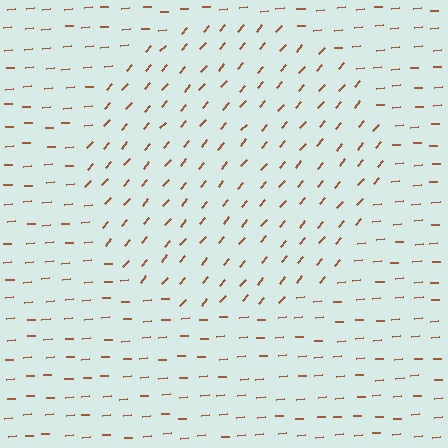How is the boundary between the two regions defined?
The boundary is defined purely by a change in line orientation (approximately 45 degrees difference). All lines are the same color and thickness.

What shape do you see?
I see a circle.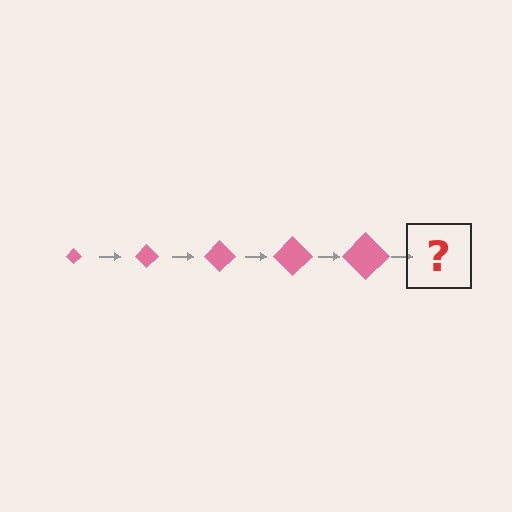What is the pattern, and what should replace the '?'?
The pattern is that the diamond gets progressively larger each step. The '?' should be a pink diamond, larger than the previous one.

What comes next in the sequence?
The next element should be a pink diamond, larger than the previous one.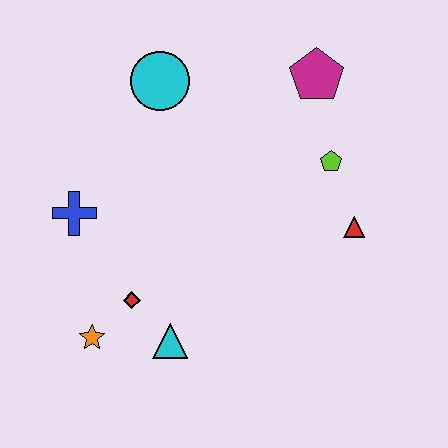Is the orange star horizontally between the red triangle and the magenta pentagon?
No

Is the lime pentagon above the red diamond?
Yes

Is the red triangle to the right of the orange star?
Yes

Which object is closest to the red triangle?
The lime pentagon is closest to the red triangle.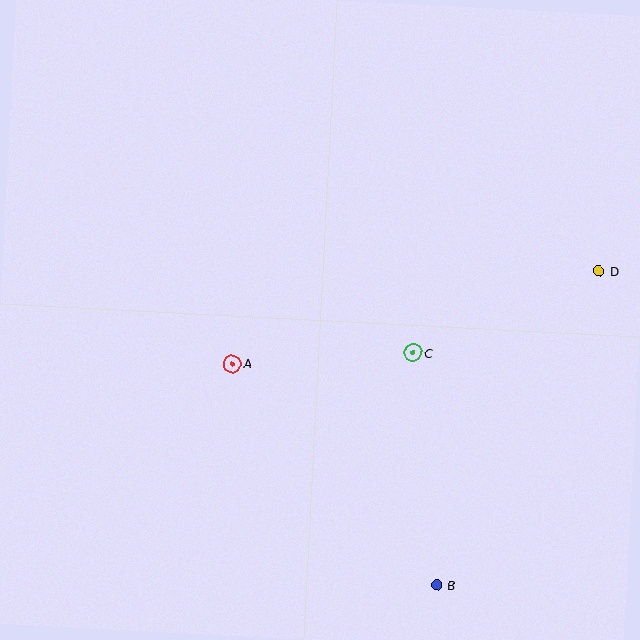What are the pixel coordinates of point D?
Point D is at (599, 271).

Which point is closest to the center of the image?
Point A at (232, 364) is closest to the center.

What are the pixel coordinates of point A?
Point A is at (232, 364).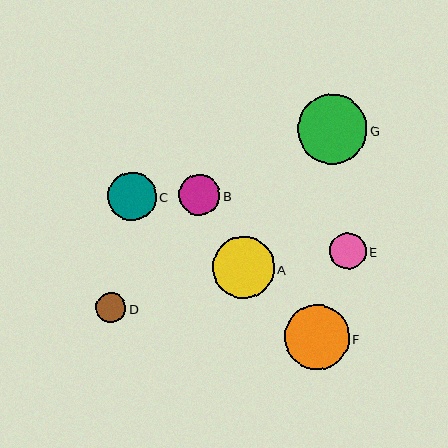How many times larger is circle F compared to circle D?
Circle F is approximately 2.1 times the size of circle D.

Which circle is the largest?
Circle G is the largest with a size of approximately 70 pixels.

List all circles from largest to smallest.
From largest to smallest: G, F, A, C, B, E, D.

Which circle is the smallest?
Circle D is the smallest with a size of approximately 30 pixels.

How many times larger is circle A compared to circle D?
Circle A is approximately 2.1 times the size of circle D.